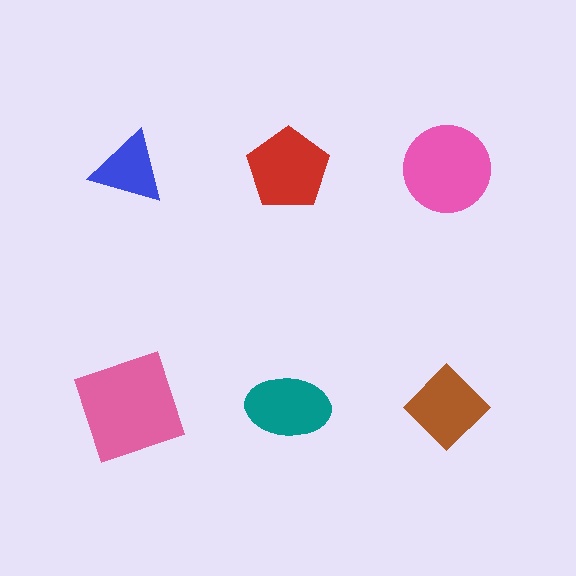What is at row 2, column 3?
A brown diamond.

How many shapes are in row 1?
3 shapes.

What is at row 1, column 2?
A red pentagon.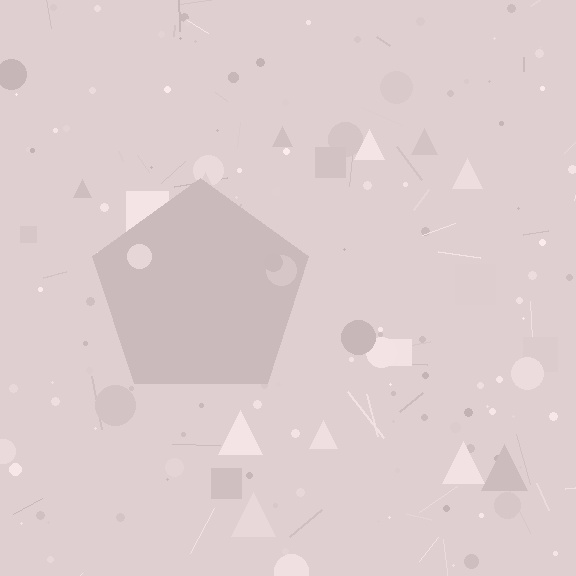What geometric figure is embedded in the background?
A pentagon is embedded in the background.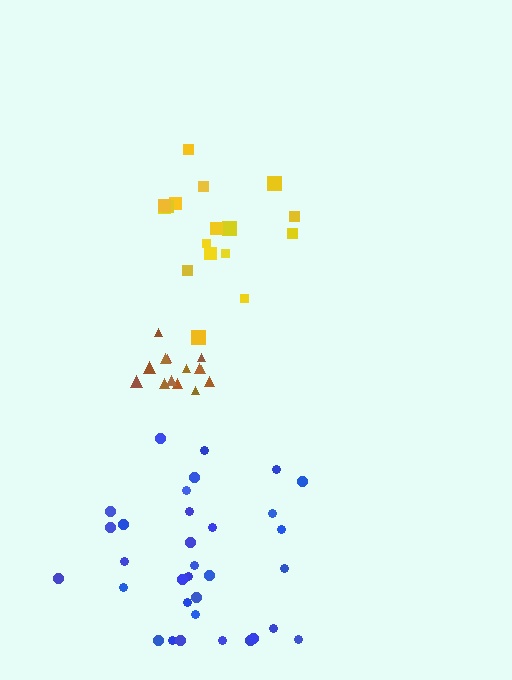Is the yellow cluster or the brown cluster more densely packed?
Brown.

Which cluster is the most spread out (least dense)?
Blue.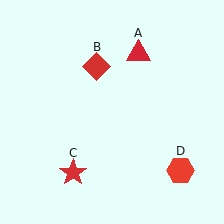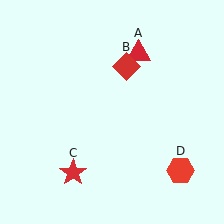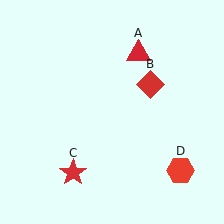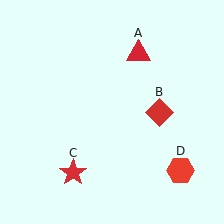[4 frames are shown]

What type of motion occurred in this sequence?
The red diamond (object B) rotated clockwise around the center of the scene.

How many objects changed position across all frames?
1 object changed position: red diamond (object B).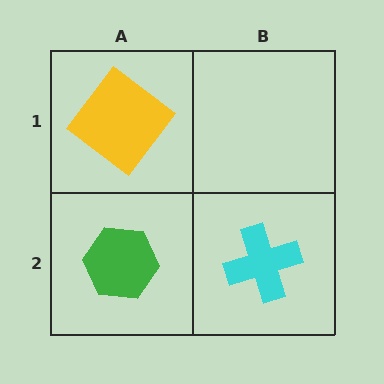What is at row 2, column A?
A green hexagon.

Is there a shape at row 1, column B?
No, that cell is empty.